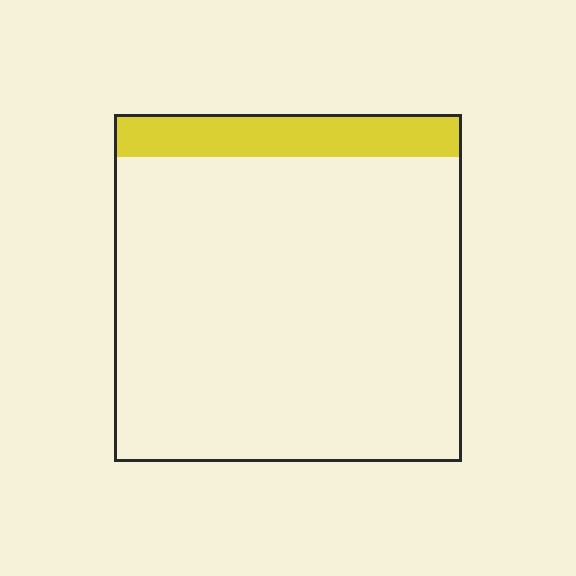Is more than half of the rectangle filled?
No.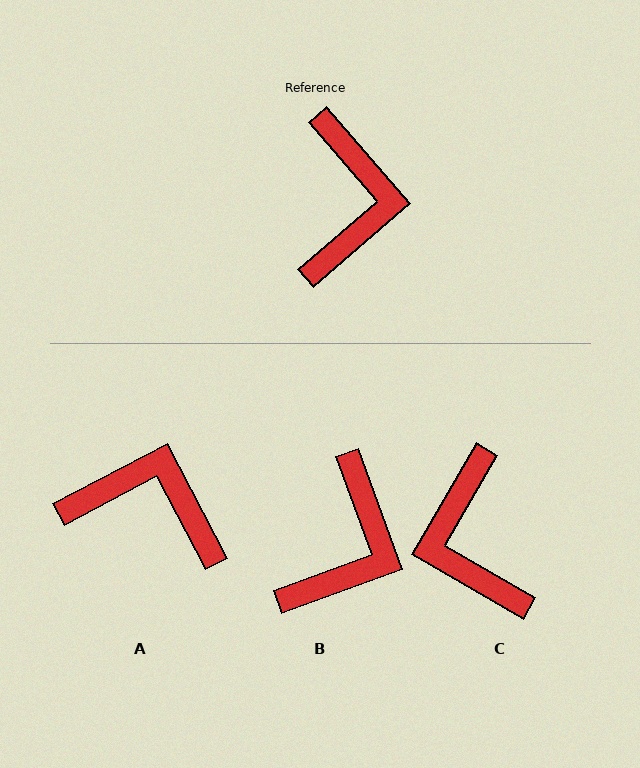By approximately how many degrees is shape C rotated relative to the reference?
Approximately 161 degrees clockwise.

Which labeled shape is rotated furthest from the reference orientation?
C, about 161 degrees away.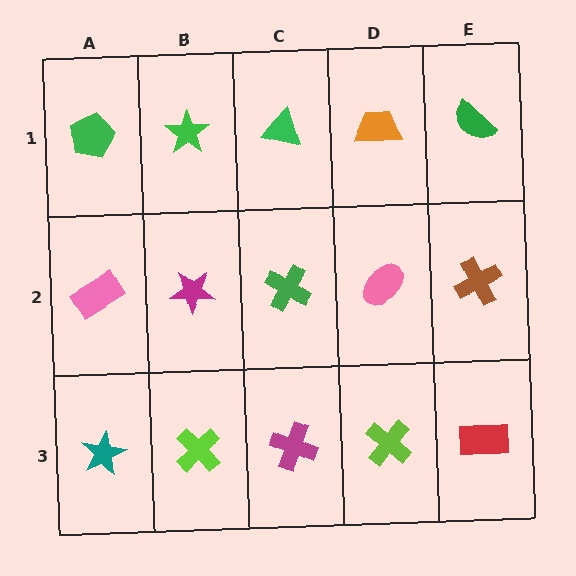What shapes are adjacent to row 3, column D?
A pink ellipse (row 2, column D), a magenta cross (row 3, column C), a red rectangle (row 3, column E).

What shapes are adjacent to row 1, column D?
A pink ellipse (row 2, column D), a green triangle (row 1, column C), a green semicircle (row 1, column E).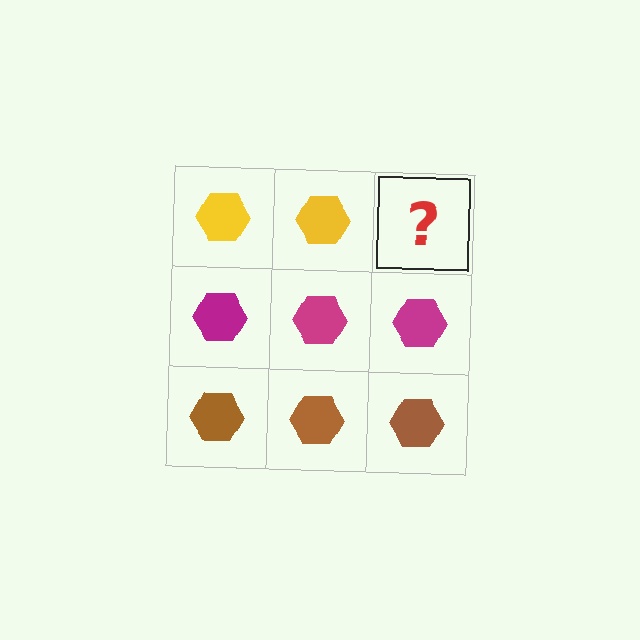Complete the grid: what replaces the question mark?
The question mark should be replaced with a yellow hexagon.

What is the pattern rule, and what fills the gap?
The rule is that each row has a consistent color. The gap should be filled with a yellow hexagon.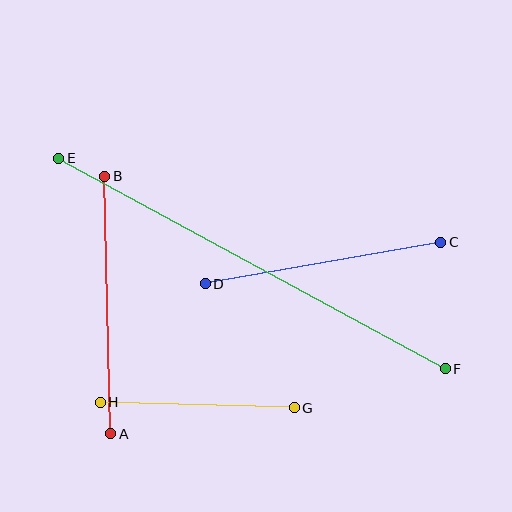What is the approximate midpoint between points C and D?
The midpoint is at approximately (323, 263) pixels.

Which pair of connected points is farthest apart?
Points E and F are farthest apart.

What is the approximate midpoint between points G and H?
The midpoint is at approximately (197, 405) pixels.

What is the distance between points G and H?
The distance is approximately 194 pixels.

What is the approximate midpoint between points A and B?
The midpoint is at approximately (108, 305) pixels.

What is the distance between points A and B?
The distance is approximately 257 pixels.